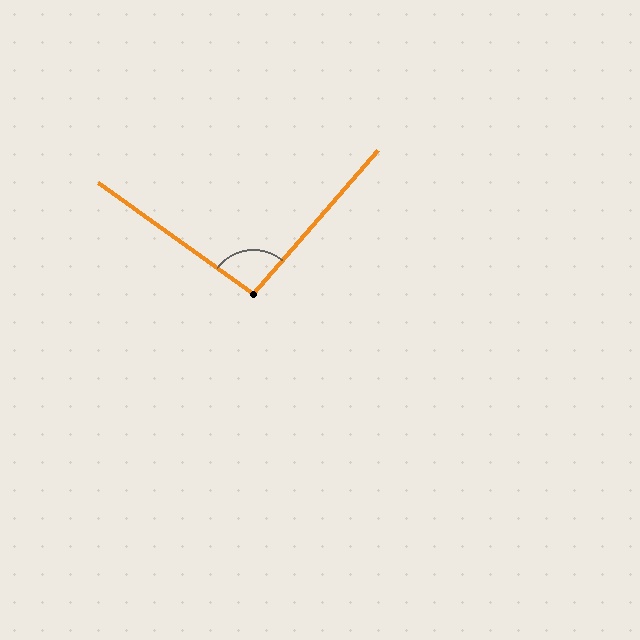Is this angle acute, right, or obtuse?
It is obtuse.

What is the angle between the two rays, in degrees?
Approximately 96 degrees.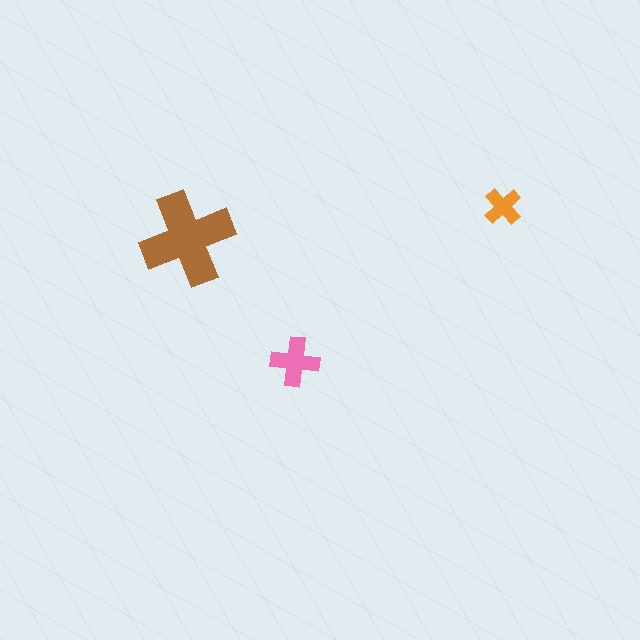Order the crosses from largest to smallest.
the brown one, the pink one, the orange one.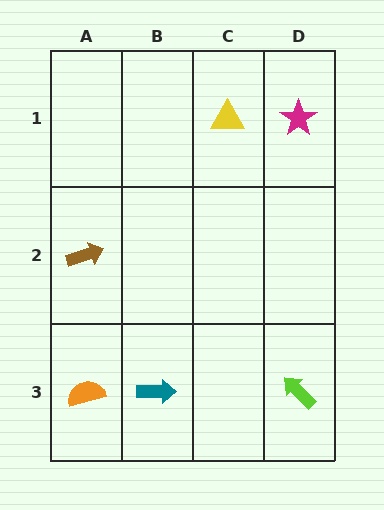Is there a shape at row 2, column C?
No, that cell is empty.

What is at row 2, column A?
A brown arrow.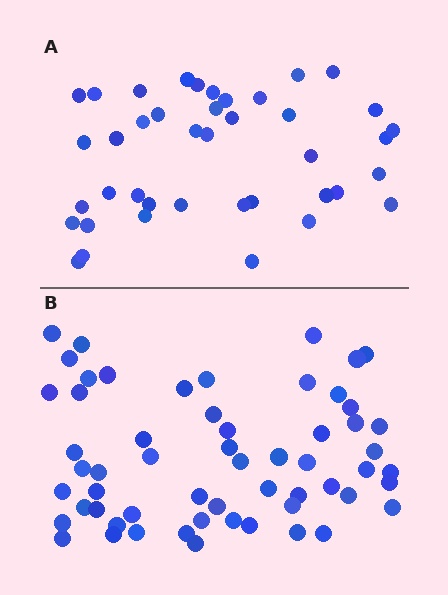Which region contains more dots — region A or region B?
Region B (the bottom region) has more dots.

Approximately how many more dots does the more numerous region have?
Region B has approximately 15 more dots than region A.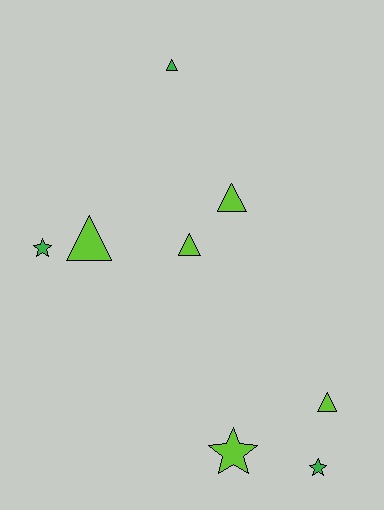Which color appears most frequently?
Lime, with 5 objects.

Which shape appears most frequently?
Triangle, with 5 objects.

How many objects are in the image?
There are 8 objects.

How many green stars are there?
There are 2 green stars.